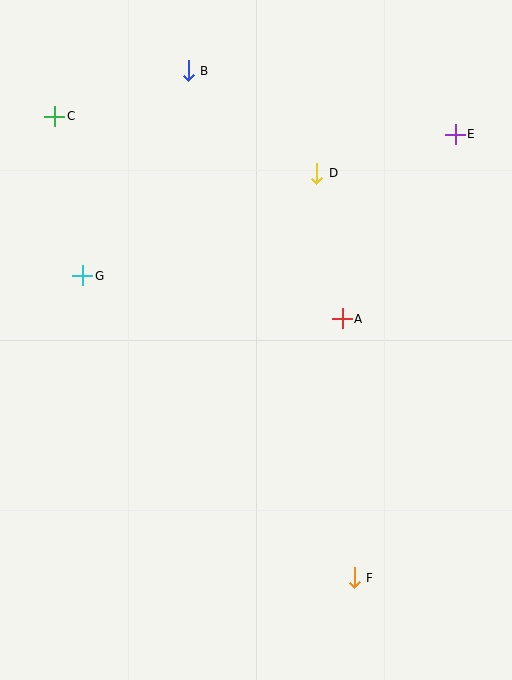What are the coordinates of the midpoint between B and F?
The midpoint between B and F is at (271, 324).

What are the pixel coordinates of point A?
Point A is at (342, 319).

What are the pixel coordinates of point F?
Point F is at (354, 578).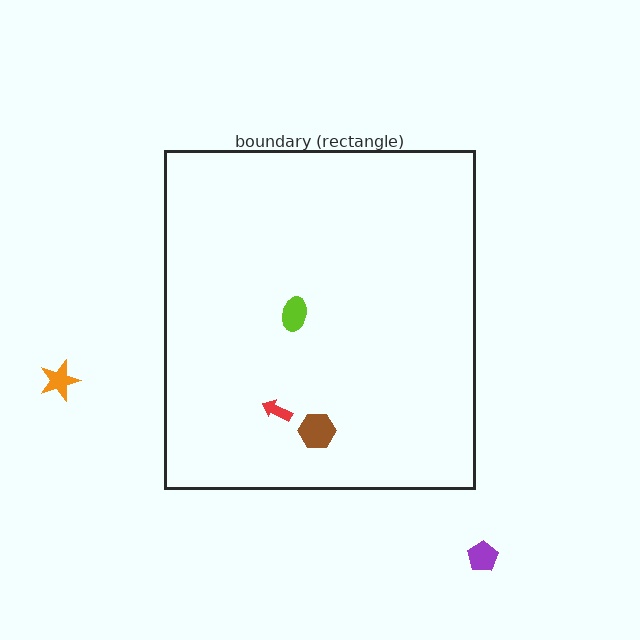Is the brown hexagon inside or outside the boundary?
Inside.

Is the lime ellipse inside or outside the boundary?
Inside.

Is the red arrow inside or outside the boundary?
Inside.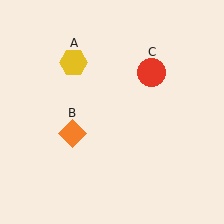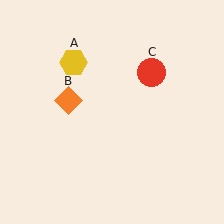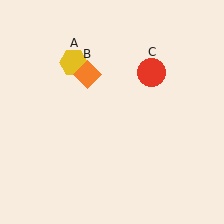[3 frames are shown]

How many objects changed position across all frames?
1 object changed position: orange diamond (object B).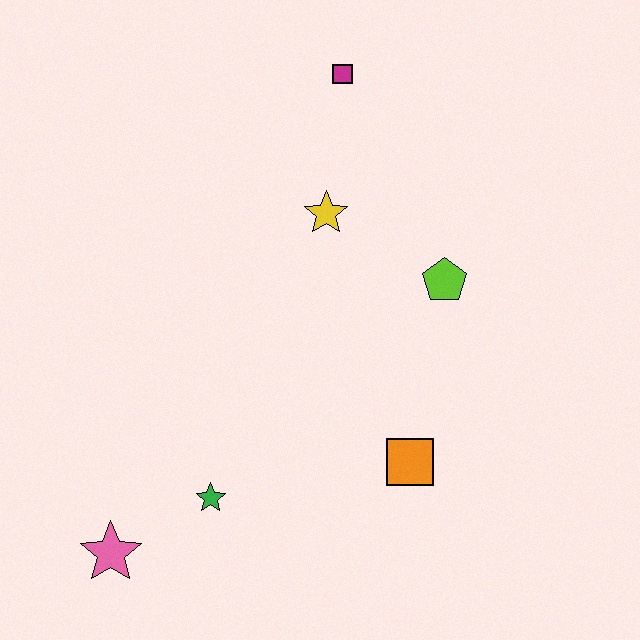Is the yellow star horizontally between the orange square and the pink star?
Yes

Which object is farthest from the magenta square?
The pink star is farthest from the magenta square.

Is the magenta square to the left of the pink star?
No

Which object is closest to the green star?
The pink star is closest to the green star.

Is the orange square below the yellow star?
Yes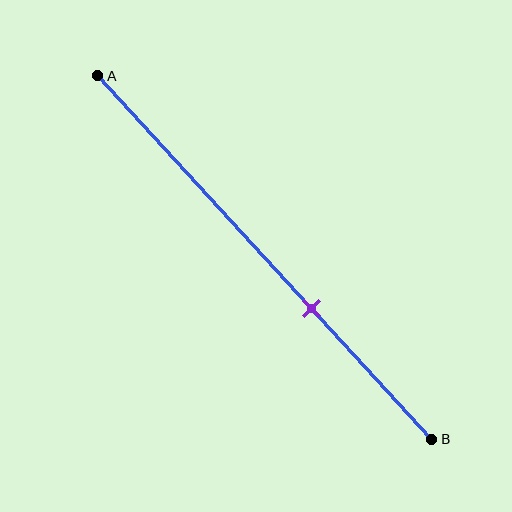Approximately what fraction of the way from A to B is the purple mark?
The purple mark is approximately 65% of the way from A to B.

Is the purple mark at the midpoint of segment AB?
No, the mark is at about 65% from A, not at the 50% midpoint.